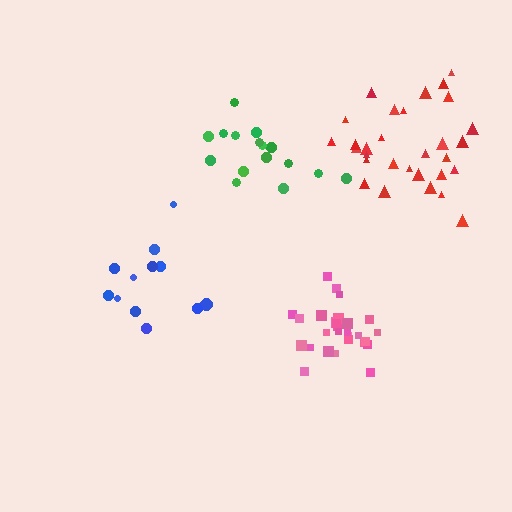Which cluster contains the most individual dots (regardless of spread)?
Red (30).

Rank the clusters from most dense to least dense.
pink, red, green, blue.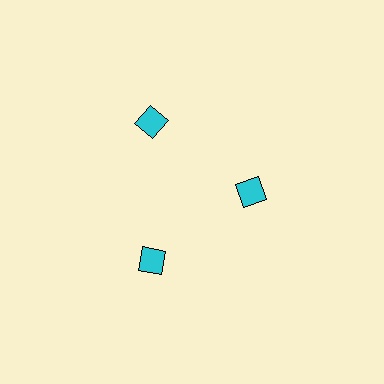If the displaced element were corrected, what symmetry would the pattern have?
It would have 3-fold rotational symmetry — the pattern would map onto itself every 120 degrees.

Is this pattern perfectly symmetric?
No. The 3 cyan diamonds are arranged in a ring, but one element near the 3 o'clock position is pulled inward toward the center, breaking the 3-fold rotational symmetry.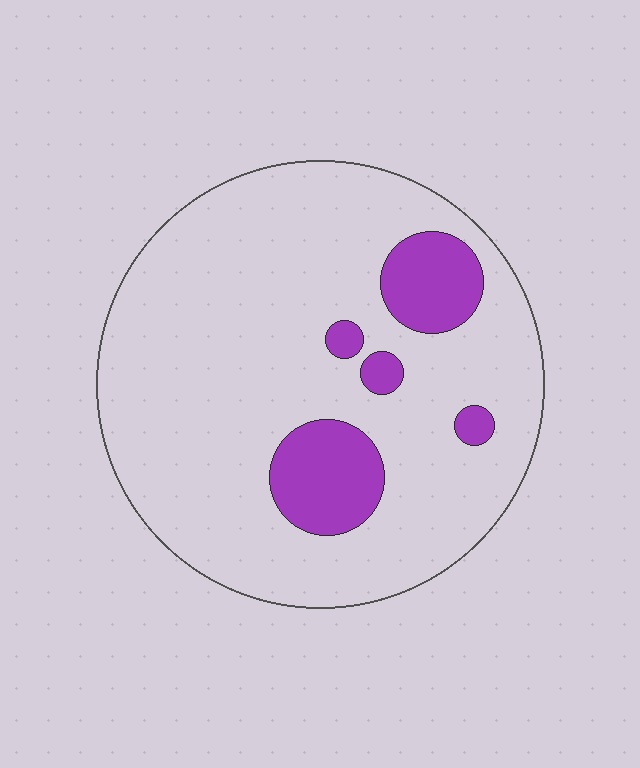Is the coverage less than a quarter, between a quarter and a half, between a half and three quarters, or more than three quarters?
Less than a quarter.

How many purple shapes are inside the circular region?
5.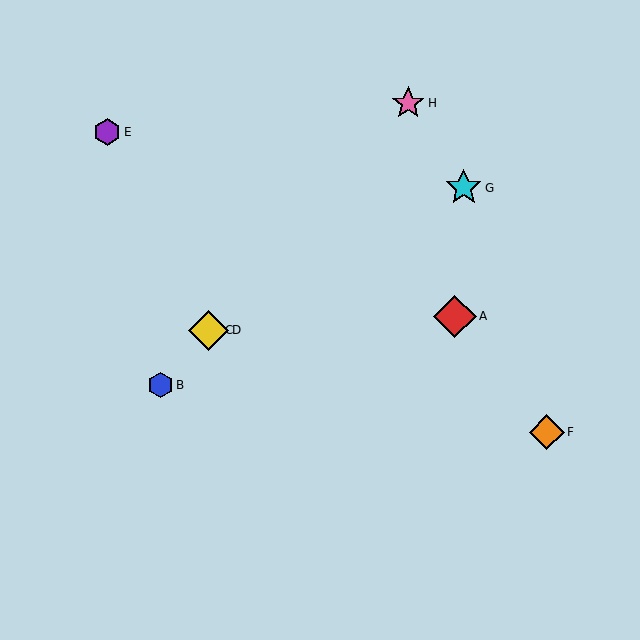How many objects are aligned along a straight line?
4 objects (B, C, D, H) are aligned along a straight line.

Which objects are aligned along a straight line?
Objects B, C, D, H are aligned along a straight line.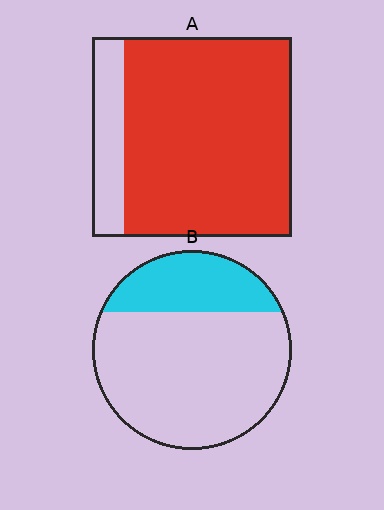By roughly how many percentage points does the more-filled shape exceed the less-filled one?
By roughly 60 percentage points (A over B).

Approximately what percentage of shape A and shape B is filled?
A is approximately 85% and B is approximately 25%.